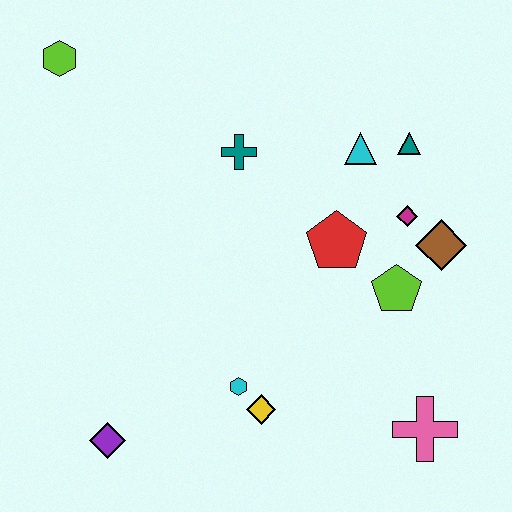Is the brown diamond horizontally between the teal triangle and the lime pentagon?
No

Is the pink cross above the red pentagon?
No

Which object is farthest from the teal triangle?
The purple diamond is farthest from the teal triangle.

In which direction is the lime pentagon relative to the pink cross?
The lime pentagon is above the pink cross.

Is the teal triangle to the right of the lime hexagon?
Yes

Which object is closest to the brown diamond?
The magenta diamond is closest to the brown diamond.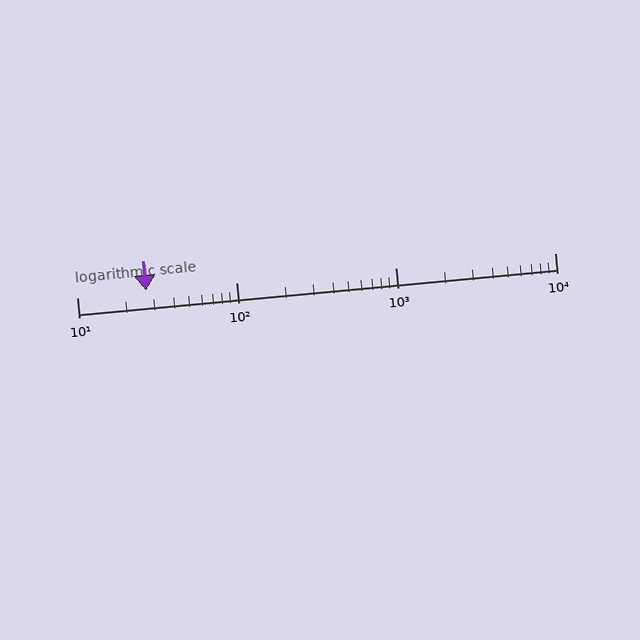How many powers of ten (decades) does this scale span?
The scale spans 3 decades, from 10 to 10000.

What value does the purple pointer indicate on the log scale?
The pointer indicates approximately 27.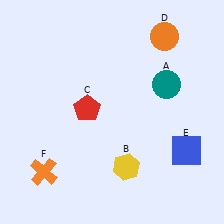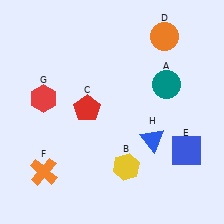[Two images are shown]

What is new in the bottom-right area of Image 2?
A blue triangle (H) was added in the bottom-right area of Image 2.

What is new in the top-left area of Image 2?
A red hexagon (G) was added in the top-left area of Image 2.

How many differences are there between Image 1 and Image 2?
There are 2 differences between the two images.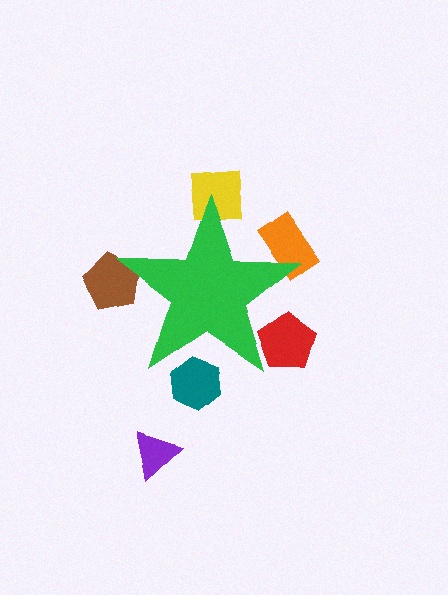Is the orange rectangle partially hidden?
Yes, the orange rectangle is partially hidden behind the green star.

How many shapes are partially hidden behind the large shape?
5 shapes are partially hidden.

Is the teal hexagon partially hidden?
Yes, the teal hexagon is partially hidden behind the green star.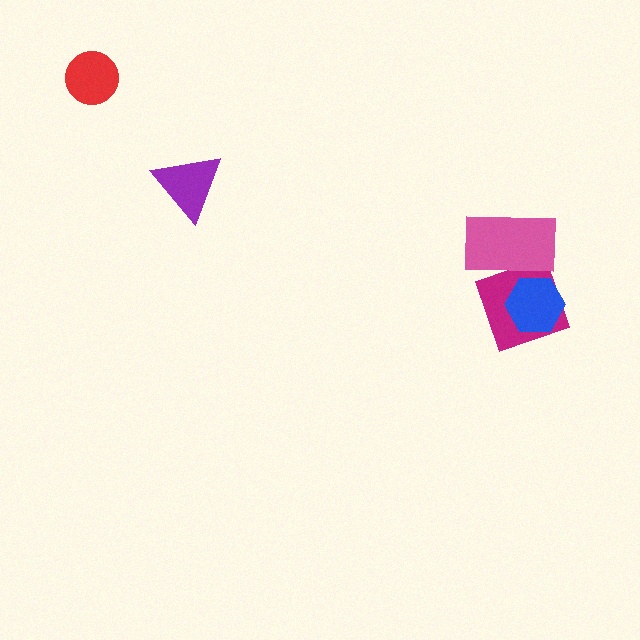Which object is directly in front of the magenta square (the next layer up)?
The blue hexagon is directly in front of the magenta square.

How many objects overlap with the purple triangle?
0 objects overlap with the purple triangle.